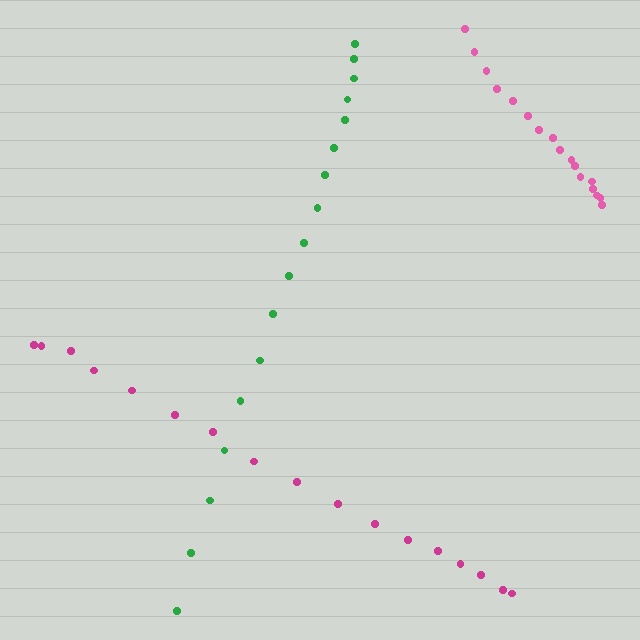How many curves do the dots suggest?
There are 3 distinct paths.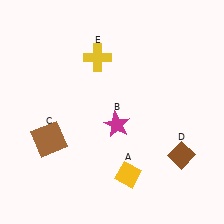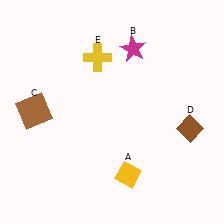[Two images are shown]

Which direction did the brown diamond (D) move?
The brown diamond (D) moved up.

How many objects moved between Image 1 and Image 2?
3 objects moved between the two images.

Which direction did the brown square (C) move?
The brown square (C) moved up.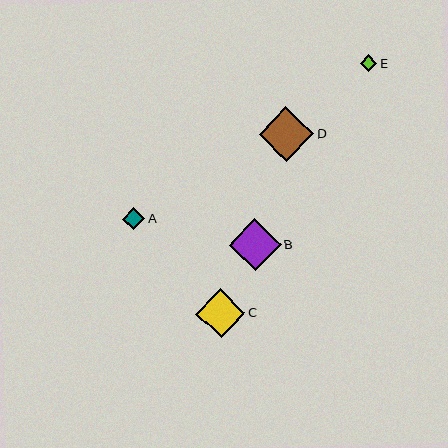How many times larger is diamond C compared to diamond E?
Diamond C is approximately 2.9 times the size of diamond E.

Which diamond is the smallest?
Diamond E is the smallest with a size of approximately 17 pixels.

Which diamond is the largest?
Diamond D is the largest with a size of approximately 55 pixels.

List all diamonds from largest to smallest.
From largest to smallest: D, B, C, A, E.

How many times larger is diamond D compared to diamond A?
Diamond D is approximately 2.4 times the size of diamond A.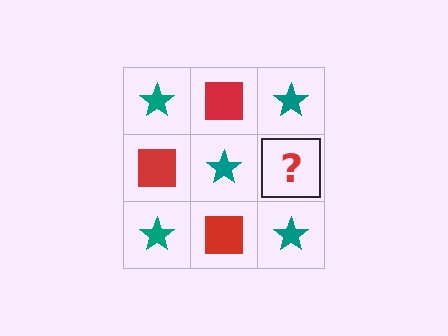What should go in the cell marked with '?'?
The missing cell should contain a red square.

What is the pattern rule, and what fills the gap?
The rule is that it alternates teal star and red square in a checkerboard pattern. The gap should be filled with a red square.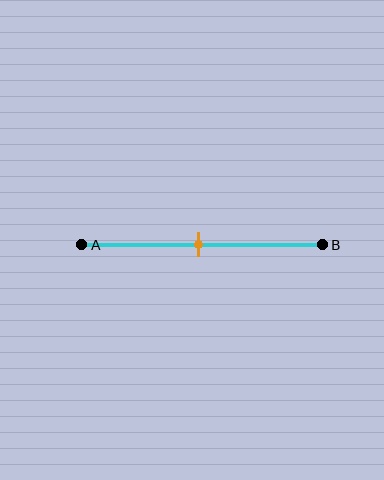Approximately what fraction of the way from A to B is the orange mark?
The orange mark is approximately 50% of the way from A to B.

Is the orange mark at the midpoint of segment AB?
Yes, the mark is approximately at the midpoint.